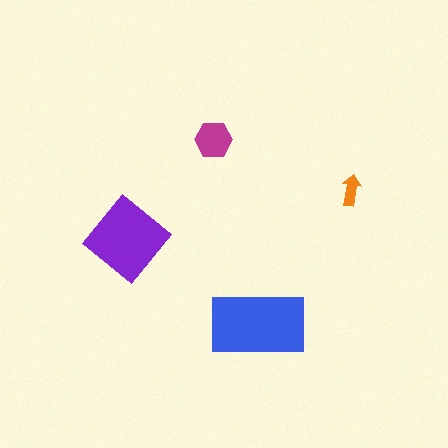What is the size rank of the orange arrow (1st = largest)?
4th.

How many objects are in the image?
There are 4 objects in the image.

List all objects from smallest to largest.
The orange arrow, the magenta hexagon, the purple diamond, the blue rectangle.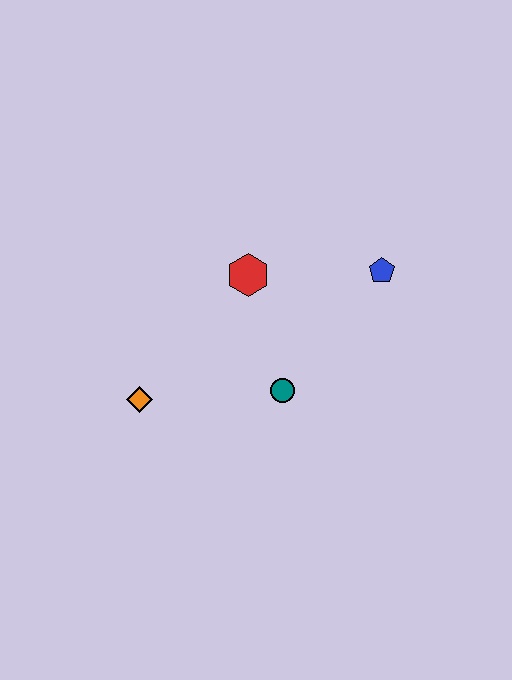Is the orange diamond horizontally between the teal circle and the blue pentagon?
No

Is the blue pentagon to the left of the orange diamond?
No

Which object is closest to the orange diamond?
The teal circle is closest to the orange diamond.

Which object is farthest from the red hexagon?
The orange diamond is farthest from the red hexagon.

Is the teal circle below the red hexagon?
Yes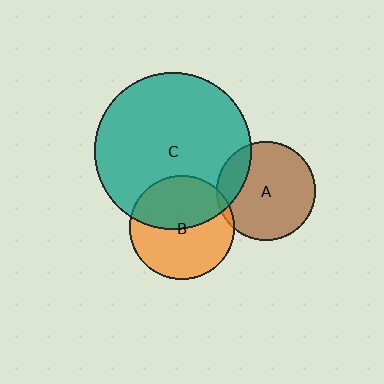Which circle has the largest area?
Circle C (teal).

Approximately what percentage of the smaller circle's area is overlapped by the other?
Approximately 15%.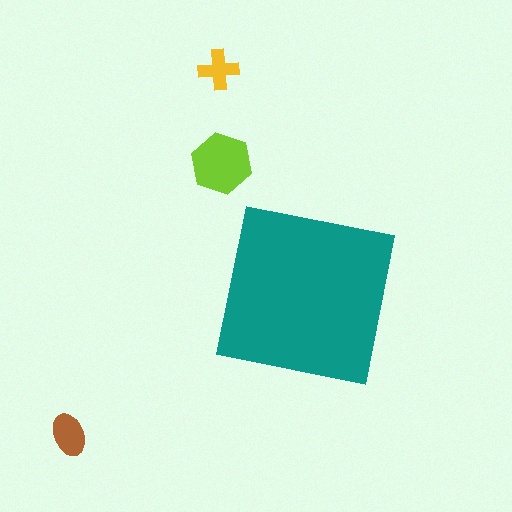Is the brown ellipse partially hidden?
No, the brown ellipse is fully visible.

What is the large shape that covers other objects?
A teal square.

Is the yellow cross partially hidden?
No, the yellow cross is fully visible.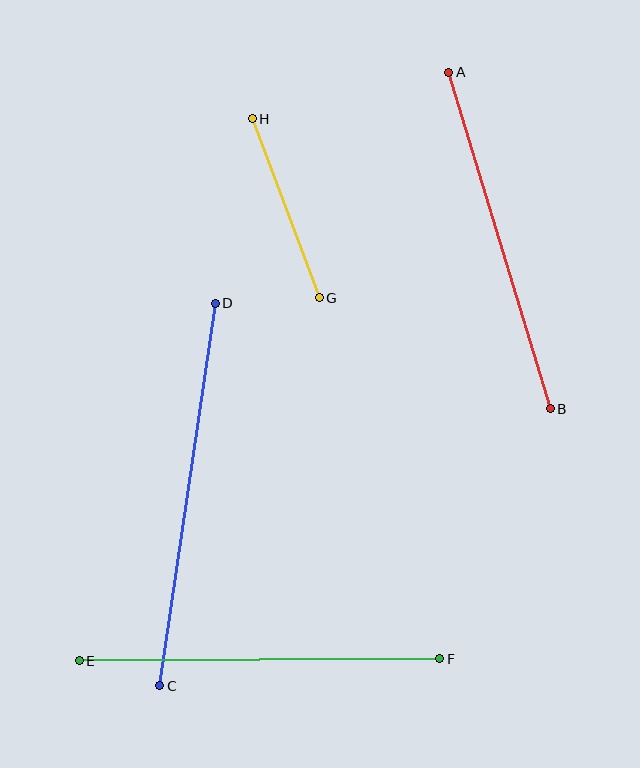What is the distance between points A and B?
The distance is approximately 351 pixels.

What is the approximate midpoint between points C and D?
The midpoint is at approximately (187, 495) pixels.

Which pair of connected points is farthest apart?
Points C and D are farthest apart.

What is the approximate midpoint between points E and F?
The midpoint is at approximately (259, 660) pixels.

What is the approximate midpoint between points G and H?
The midpoint is at approximately (286, 208) pixels.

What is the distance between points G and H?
The distance is approximately 191 pixels.